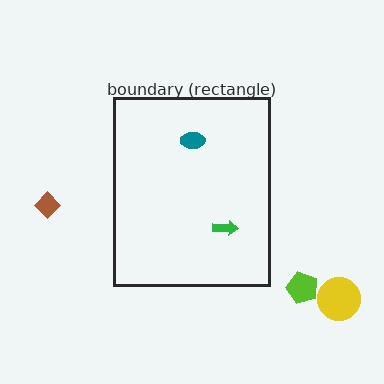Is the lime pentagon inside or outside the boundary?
Outside.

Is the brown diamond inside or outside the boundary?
Outside.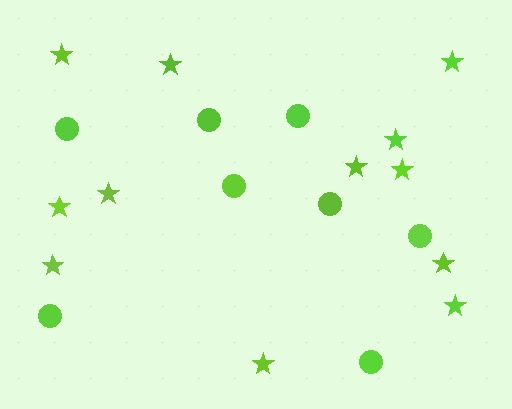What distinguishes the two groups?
There are 2 groups: one group of circles (8) and one group of stars (12).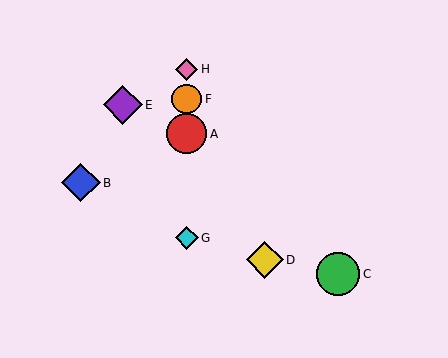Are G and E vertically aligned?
No, G is at x≈187 and E is at x≈123.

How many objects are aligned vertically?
4 objects (A, F, G, H) are aligned vertically.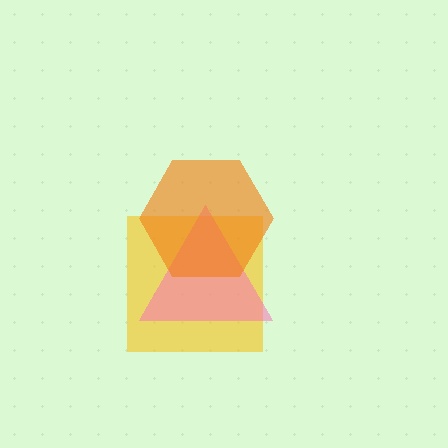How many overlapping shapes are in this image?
There are 3 overlapping shapes in the image.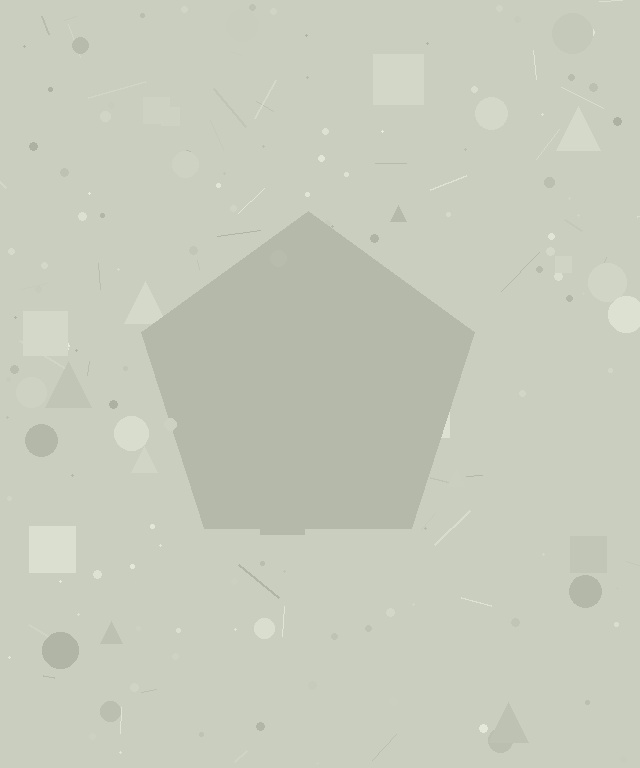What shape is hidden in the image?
A pentagon is hidden in the image.